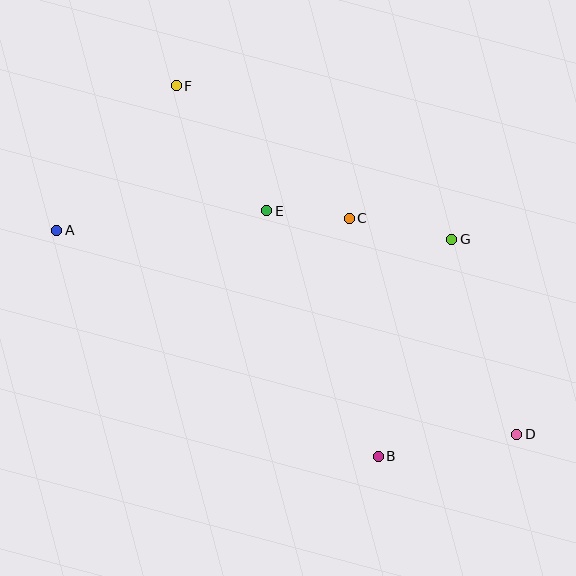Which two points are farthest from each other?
Points A and D are farthest from each other.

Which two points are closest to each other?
Points C and E are closest to each other.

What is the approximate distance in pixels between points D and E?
The distance between D and E is approximately 335 pixels.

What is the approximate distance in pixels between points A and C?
The distance between A and C is approximately 293 pixels.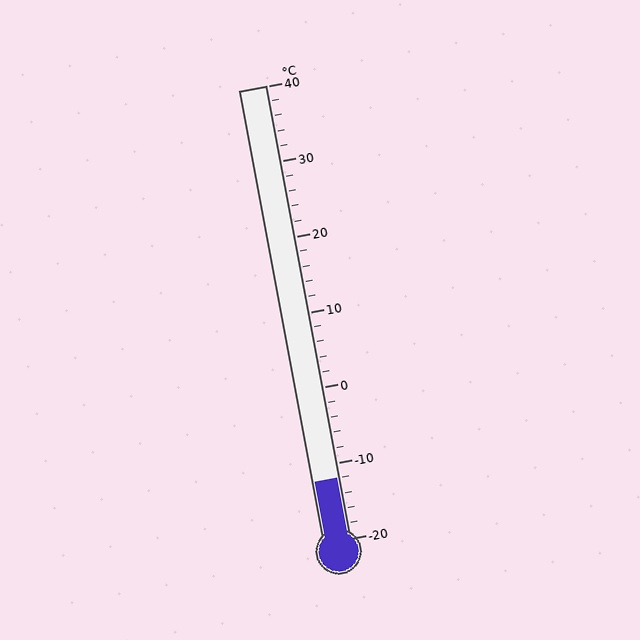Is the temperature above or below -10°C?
The temperature is below -10°C.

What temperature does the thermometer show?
The thermometer shows approximately -12°C.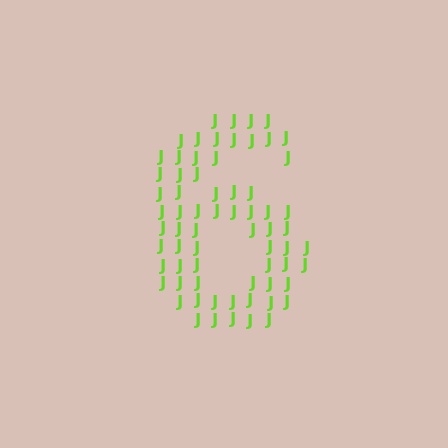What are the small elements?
The small elements are letter J's.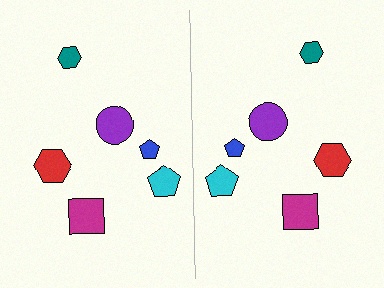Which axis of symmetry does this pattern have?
The pattern has a vertical axis of symmetry running through the center of the image.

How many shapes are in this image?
There are 12 shapes in this image.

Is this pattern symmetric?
Yes, this pattern has bilateral (reflection) symmetry.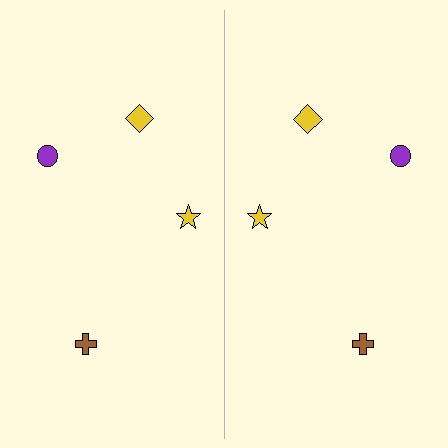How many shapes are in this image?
There are 8 shapes in this image.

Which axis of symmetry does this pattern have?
The pattern has a vertical axis of symmetry running through the center of the image.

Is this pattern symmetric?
Yes, this pattern has bilateral (reflection) symmetry.